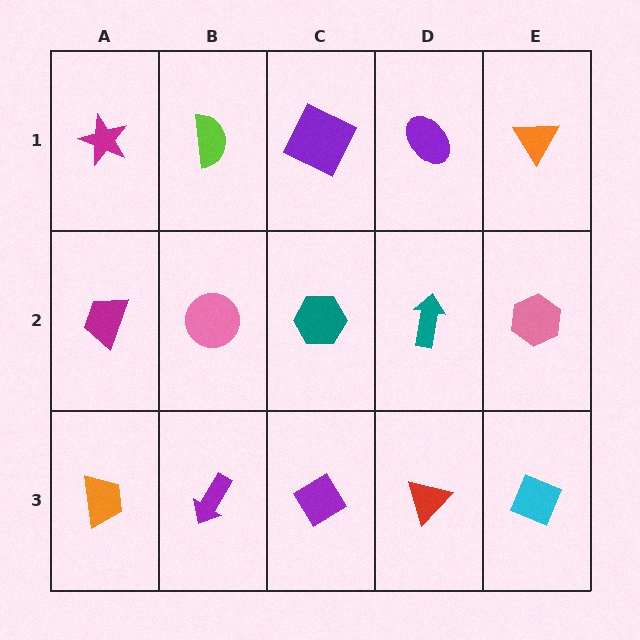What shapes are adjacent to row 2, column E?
An orange triangle (row 1, column E), a cyan diamond (row 3, column E), a teal arrow (row 2, column D).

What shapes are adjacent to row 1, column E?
A pink hexagon (row 2, column E), a purple ellipse (row 1, column D).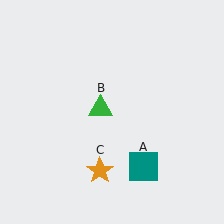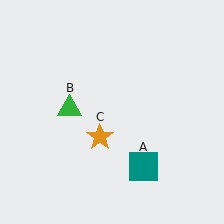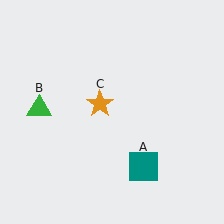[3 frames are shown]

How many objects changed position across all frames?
2 objects changed position: green triangle (object B), orange star (object C).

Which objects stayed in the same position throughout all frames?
Teal square (object A) remained stationary.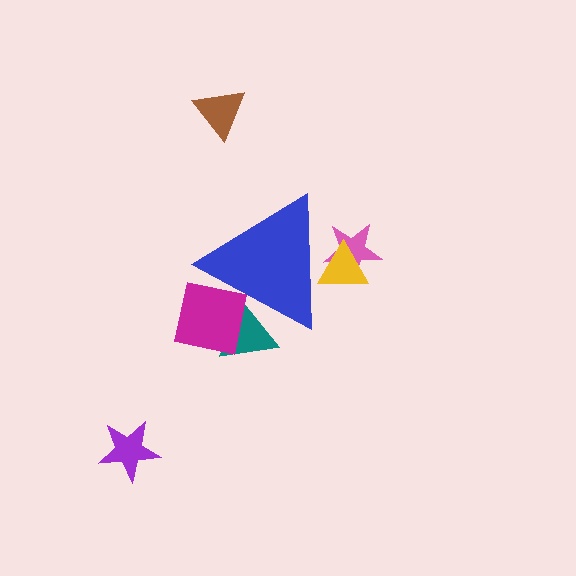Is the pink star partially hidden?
Yes, the pink star is partially hidden behind the blue triangle.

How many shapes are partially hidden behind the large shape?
4 shapes are partially hidden.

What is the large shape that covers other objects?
A blue triangle.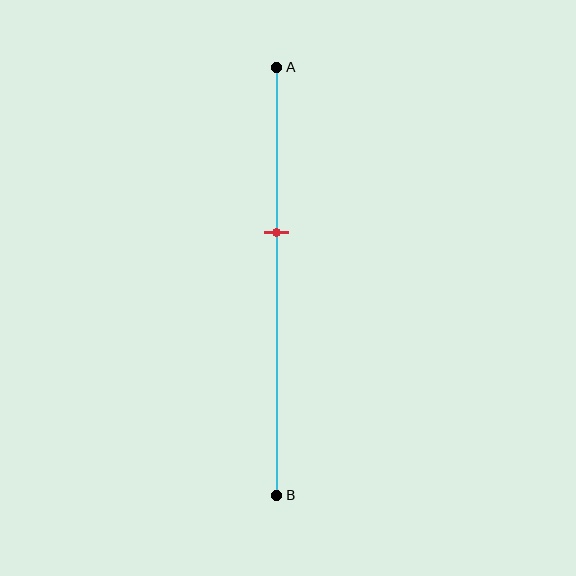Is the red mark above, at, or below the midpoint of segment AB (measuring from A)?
The red mark is above the midpoint of segment AB.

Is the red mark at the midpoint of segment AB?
No, the mark is at about 40% from A, not at the 50% midpoint.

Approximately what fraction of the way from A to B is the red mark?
The red mark is approximately 40% of the way from A to B.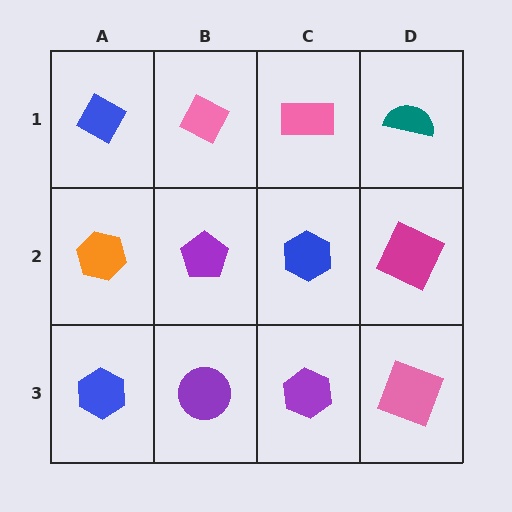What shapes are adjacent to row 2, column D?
A teal semicircle (row 1, column D), a pink square (row 3, column D), a blue hexagon (row 2, column C).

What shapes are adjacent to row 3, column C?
A blue hexagon (row 2, column C), a purple circle (row 3, column B), a pink square (row 3, column D).